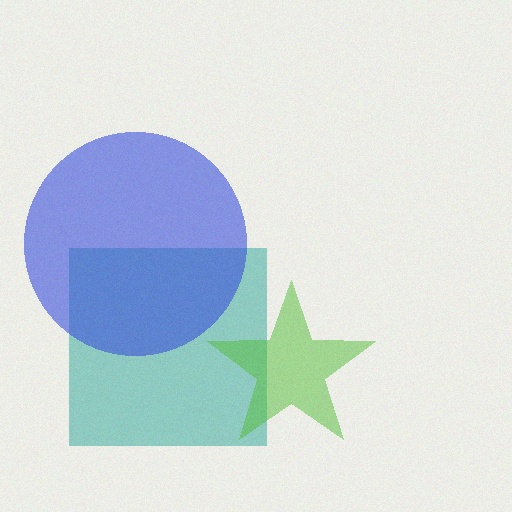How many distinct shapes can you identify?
There are 3 distinct shapes: a teal square, a blue circle, a lime star.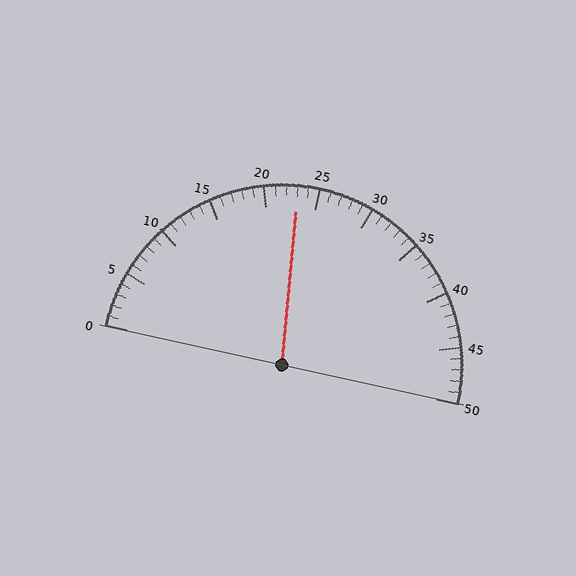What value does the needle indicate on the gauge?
The needle indicates approximately 23.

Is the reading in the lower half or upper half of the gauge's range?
The reading is in the lower half of the range (0 to 50).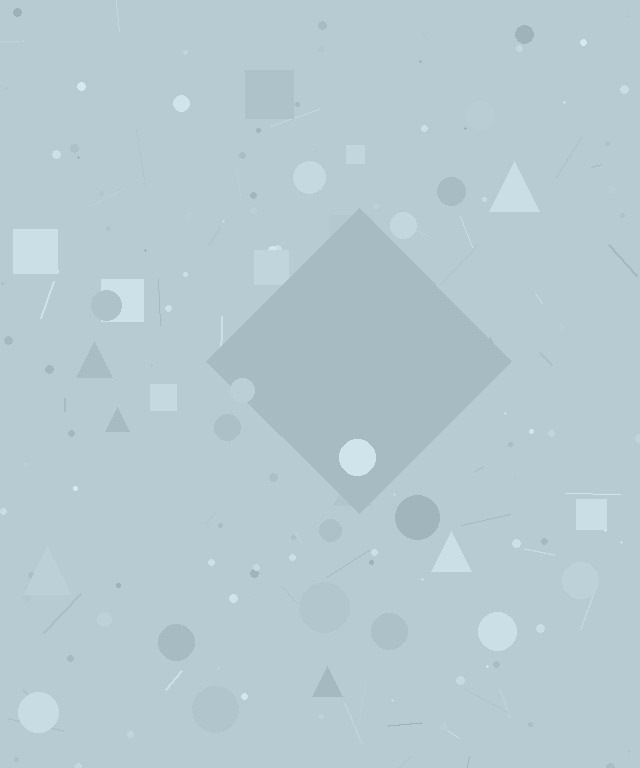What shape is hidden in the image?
A diamond is hidden in the image.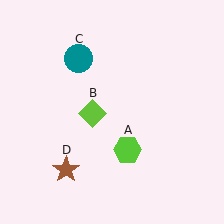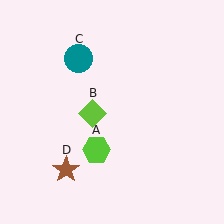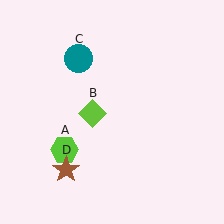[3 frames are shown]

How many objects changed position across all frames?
1 object changed position: lime hexagon (object A).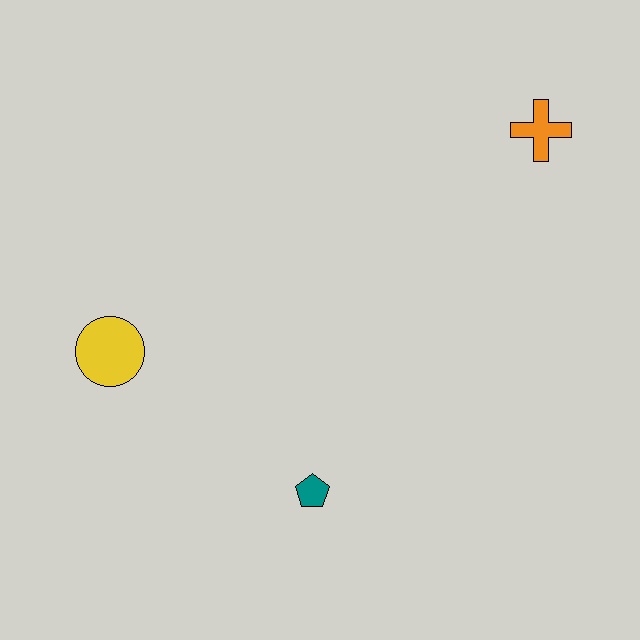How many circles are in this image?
There is 1 circle.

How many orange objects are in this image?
There is 1 orange object.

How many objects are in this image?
There are 3 objects.